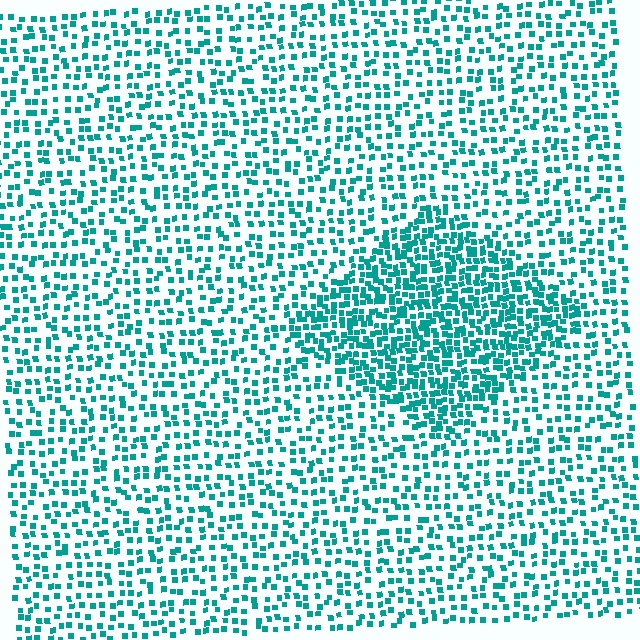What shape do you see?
I see a diamond.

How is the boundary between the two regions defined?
The boundary is defined by a change in element density (approximately 2.1x ratio). All elements are the same color, size, and shape.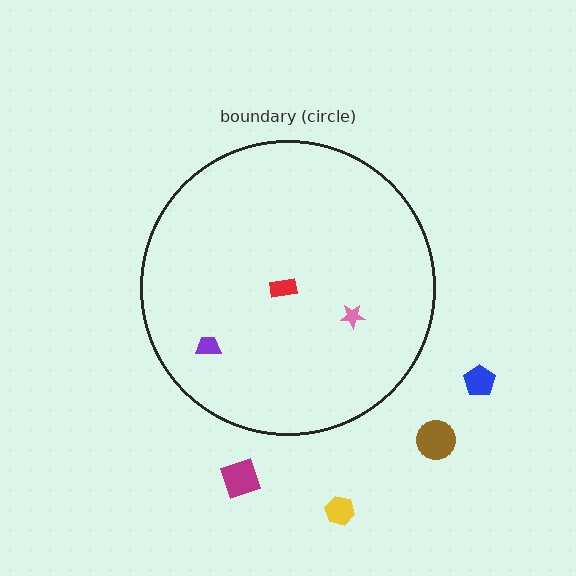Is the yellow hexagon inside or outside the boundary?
Outside.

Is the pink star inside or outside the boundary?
Inside.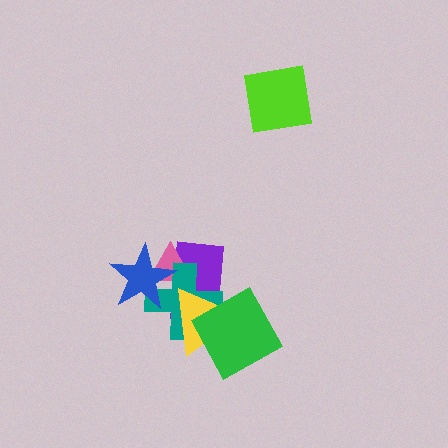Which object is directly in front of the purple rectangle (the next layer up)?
The pink triangle is directly in front of the purple rectangle.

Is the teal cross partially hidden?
Yes, it is partially covered by another shape.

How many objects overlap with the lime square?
0 objects overlap with the lime square.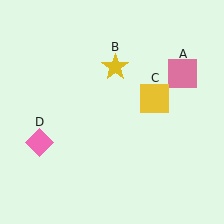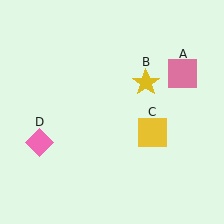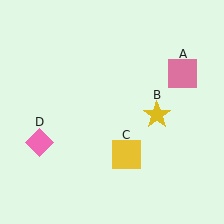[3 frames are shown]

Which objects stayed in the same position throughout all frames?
Pink square (object A) and pink diamond (object D) remained stationary.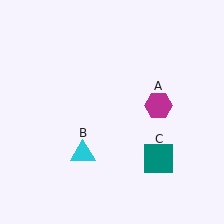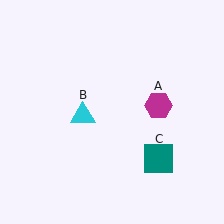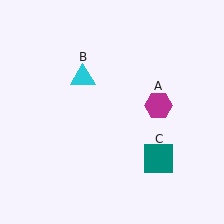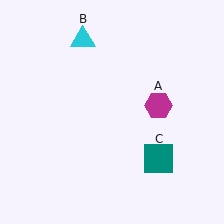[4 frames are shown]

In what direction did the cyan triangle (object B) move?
The cyan triangle (object B) moved up.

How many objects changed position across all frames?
1 object changed position: cyan triangle (object B).